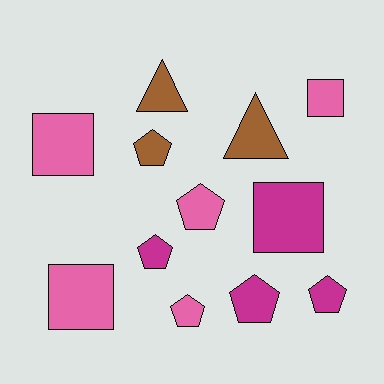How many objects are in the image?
There are 12 objects.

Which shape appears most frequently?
Pentagon, with 6 objects.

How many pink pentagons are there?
There are 2 pink pentagons.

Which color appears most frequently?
Pink, with 5 objects.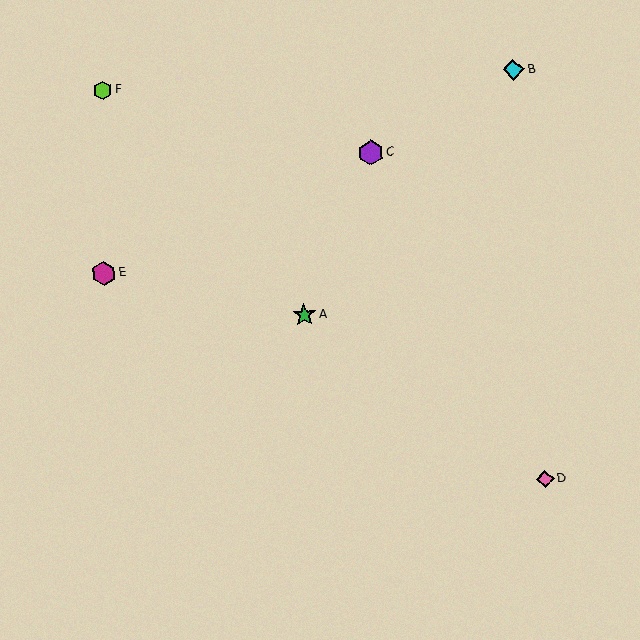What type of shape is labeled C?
Shape C is a purple hexagon.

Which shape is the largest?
The purple hexagon (labeled C) is the largest.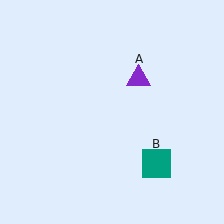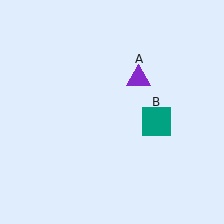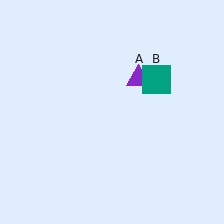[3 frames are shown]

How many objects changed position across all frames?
1 object changed position: teal square (object B).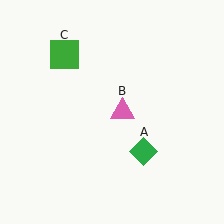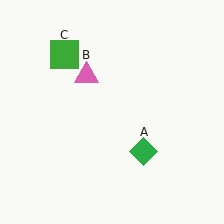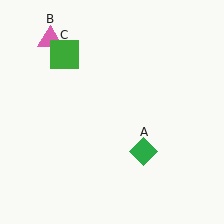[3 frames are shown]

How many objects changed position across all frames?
1 object changed position: pink triangle (object B).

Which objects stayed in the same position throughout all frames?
Green diamond (object A) and green square (object C) remained stationary.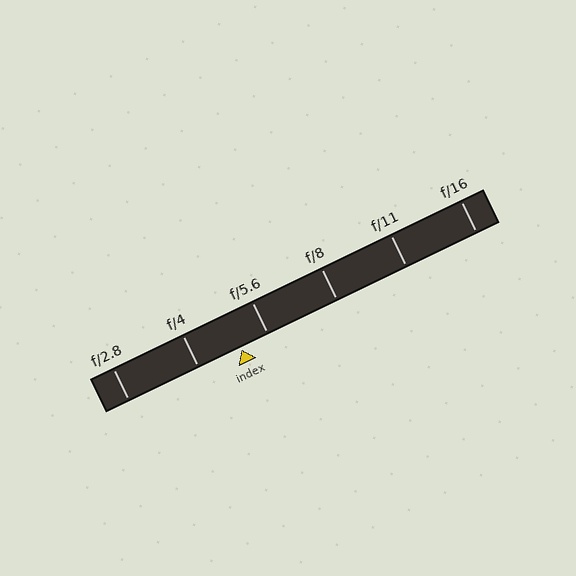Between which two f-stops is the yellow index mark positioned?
The index mark is between f/4 and f/5.6.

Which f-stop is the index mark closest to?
The index mark is closest to f/5.6.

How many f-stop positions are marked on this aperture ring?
There are 6 f-stop positions marked.